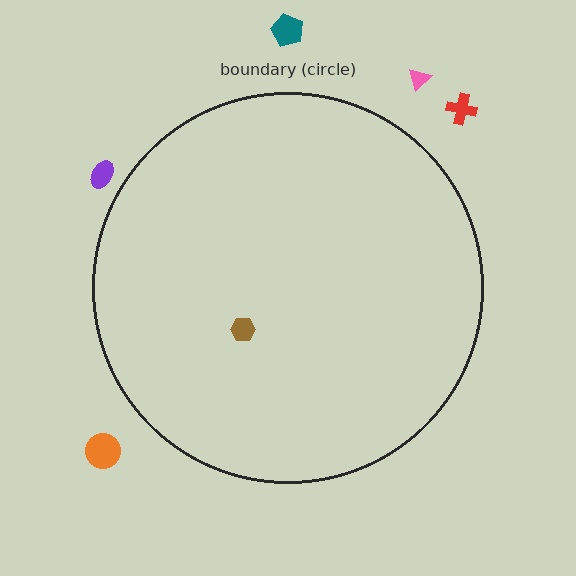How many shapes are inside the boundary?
1 inside, 5 outside.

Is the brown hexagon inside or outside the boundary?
Inside.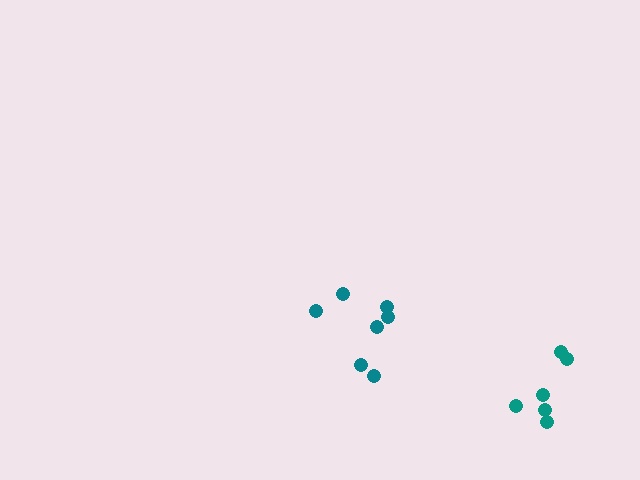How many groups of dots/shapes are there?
There are 2 groups.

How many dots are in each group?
Group 1: 7 dots, Group 2: 6 dots (13 total).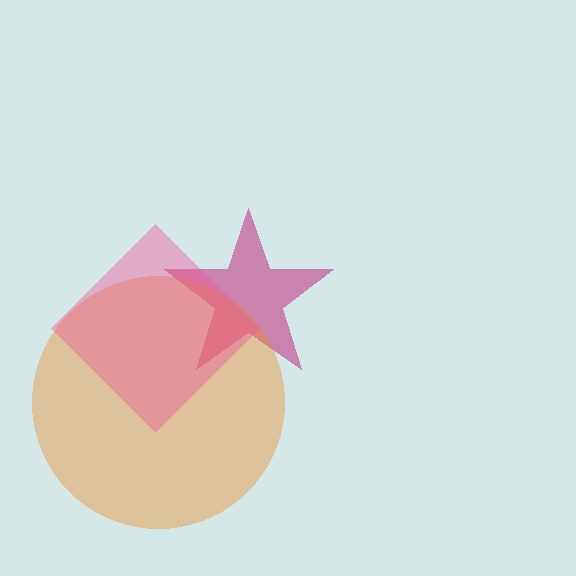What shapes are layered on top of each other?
The layered shapes are: a magenta star, an orange circle, a pink diamond.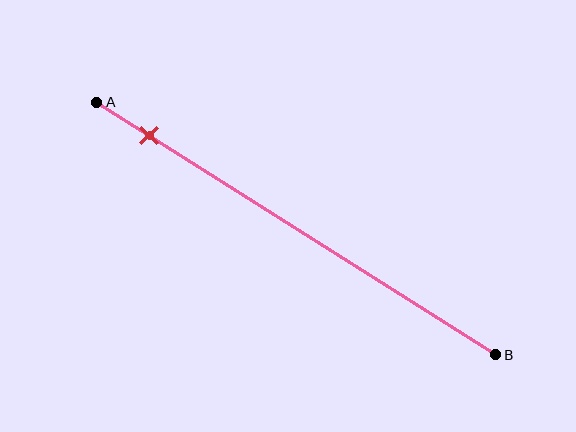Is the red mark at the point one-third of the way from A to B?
No, the mark is at about 15% from A, not at the 33% one-third point.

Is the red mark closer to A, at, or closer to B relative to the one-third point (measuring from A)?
The red mark is closer to point A than the one-third point of segment AB.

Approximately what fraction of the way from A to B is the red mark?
The red mark is approximately 15% of the way from A to B.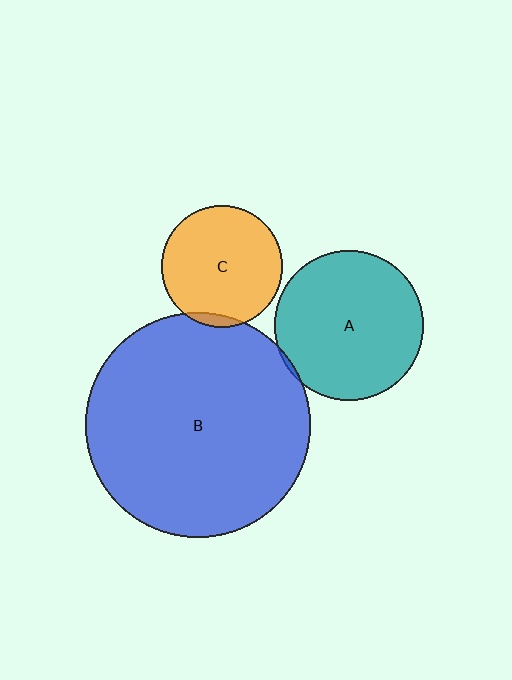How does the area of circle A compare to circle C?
Approximately 1.5 times.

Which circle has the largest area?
Circle B (blue).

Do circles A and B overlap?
Yes.